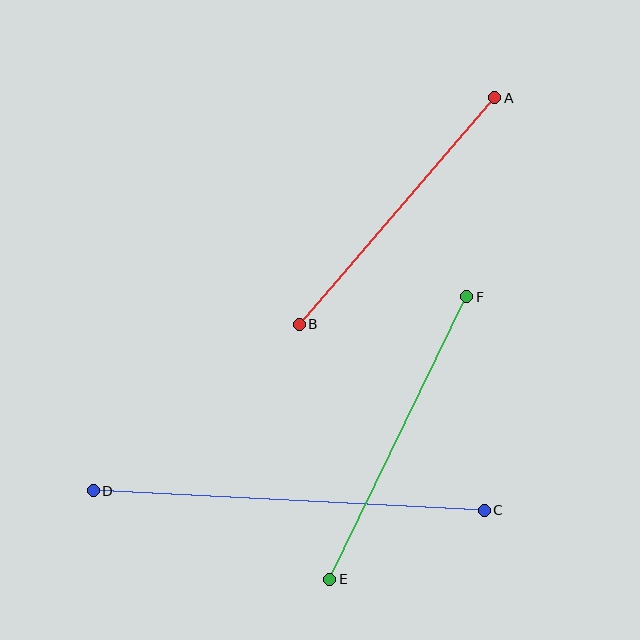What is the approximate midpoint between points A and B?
The midpoint is at approximately (397, 211) pixels.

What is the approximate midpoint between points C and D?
The midpoint is at approximately (289, 500) pixels.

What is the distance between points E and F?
The distance is approximately 314 pixels.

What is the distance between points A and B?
The distance is approximately 300 pixels.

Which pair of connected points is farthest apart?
Points C and D are farthest apart.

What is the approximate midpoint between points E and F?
The midpoint is at approximately (398, 438) pixels.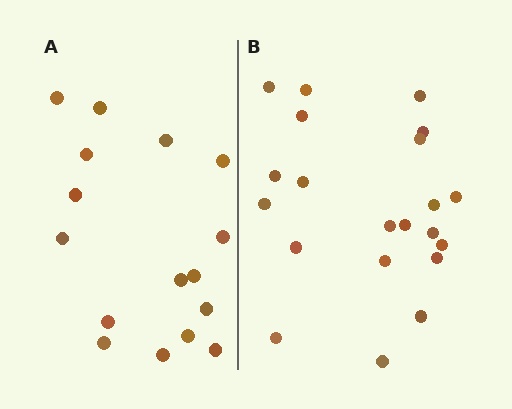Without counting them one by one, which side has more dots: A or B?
Region B (the right region) has more dots.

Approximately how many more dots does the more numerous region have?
Region B has about 5 more dots than region A.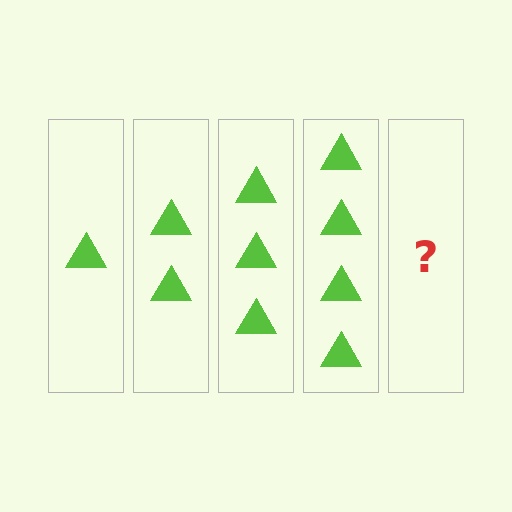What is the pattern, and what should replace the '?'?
The pattern is that each step adds one more triangle. The '?' should be 5 triangles.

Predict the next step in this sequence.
The next step is 5 triangles.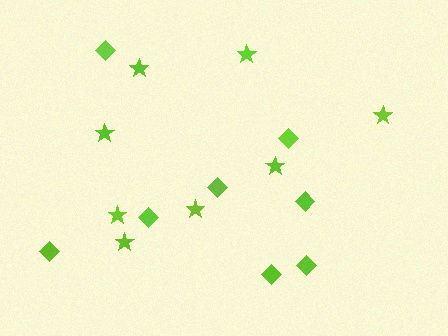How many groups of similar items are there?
There are 2 groups: one group of diamonds (8) and one group of stars (8).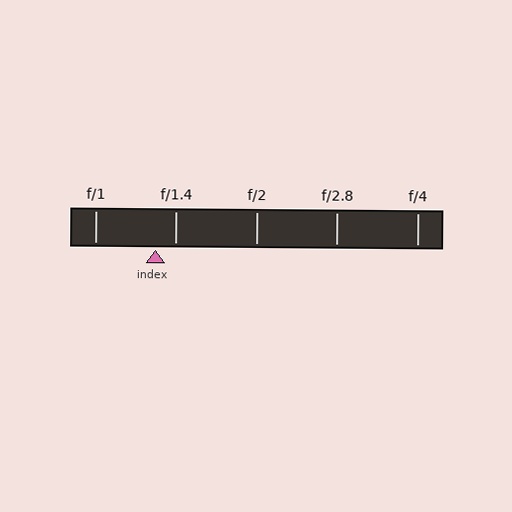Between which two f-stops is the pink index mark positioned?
The index mark is between f/1 and f/1.4.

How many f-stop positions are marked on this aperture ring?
There are 5 f-stop positions marked.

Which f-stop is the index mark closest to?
The index mark is closest to f/1.4.